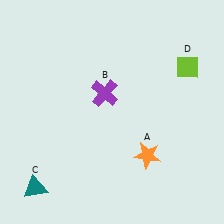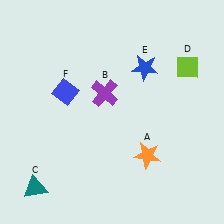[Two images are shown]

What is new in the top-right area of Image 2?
A blue star (E) was added in the top-right area of Image 2.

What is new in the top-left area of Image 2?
A blue diamond (F) was added in the top-left area of Image 2.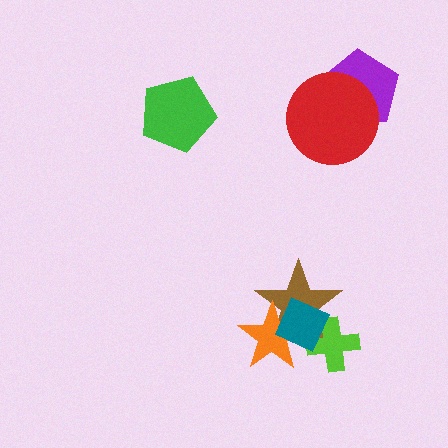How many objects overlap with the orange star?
2 objects overlap with the orange star.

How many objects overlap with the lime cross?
2 objects overlap with the lime cross.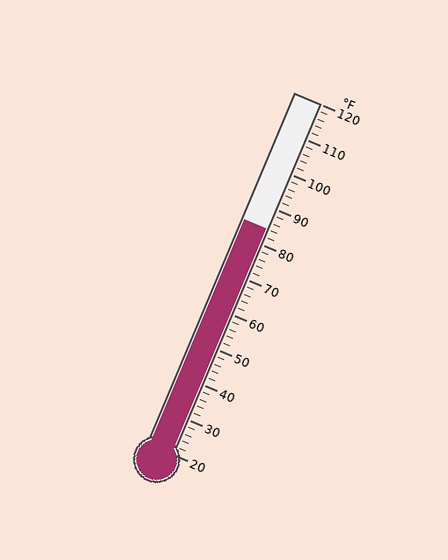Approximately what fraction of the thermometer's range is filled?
The thermometer is filled to approximately 65% of its range.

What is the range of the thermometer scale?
The thermometer scale ranges from 20°F to 120°F.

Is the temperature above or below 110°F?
The temperature is below 110°F.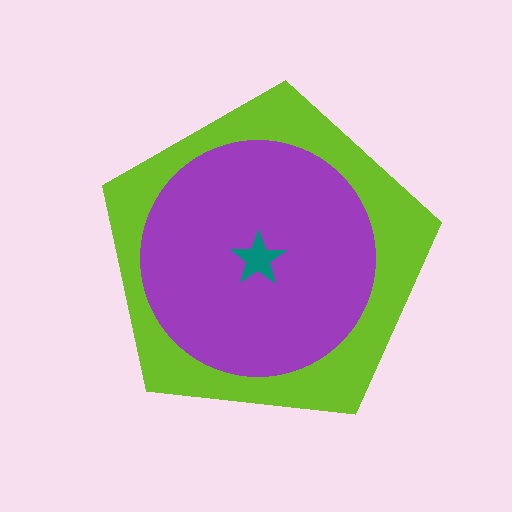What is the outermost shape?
The lime pentagon.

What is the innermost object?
The teal star.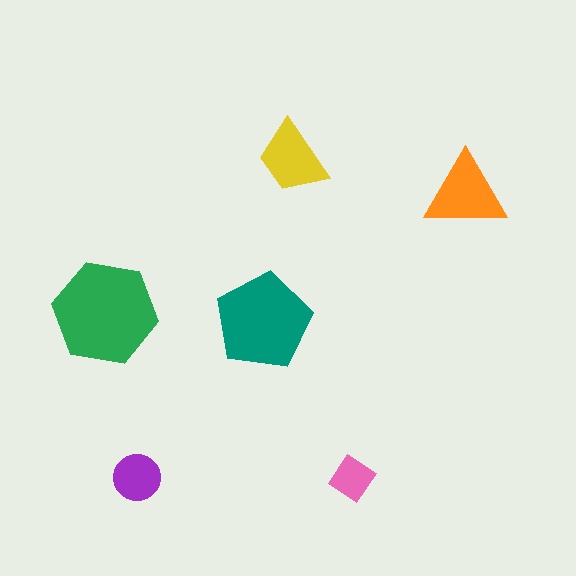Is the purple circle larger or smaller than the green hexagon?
Smaller.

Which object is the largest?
The green hexagon.